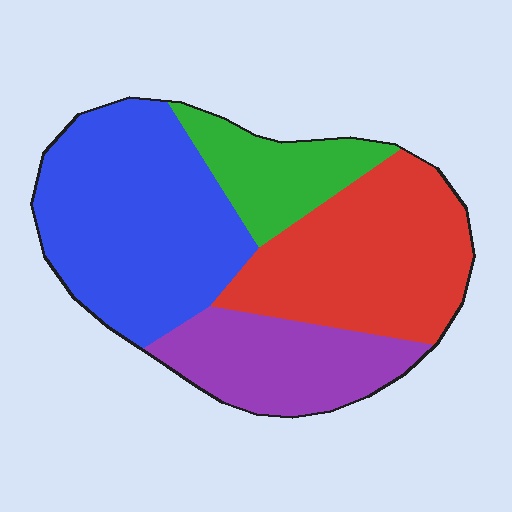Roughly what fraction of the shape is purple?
Purple takes up less than a quarter of the shape.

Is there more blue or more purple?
Blue.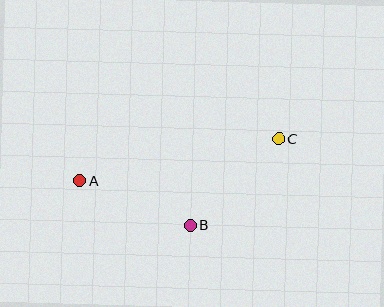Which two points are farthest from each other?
Points A and C are farthest from each other.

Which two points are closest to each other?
Points A and B are closest to each other.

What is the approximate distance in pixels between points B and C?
The distance between B and C is approximately 124 pixels.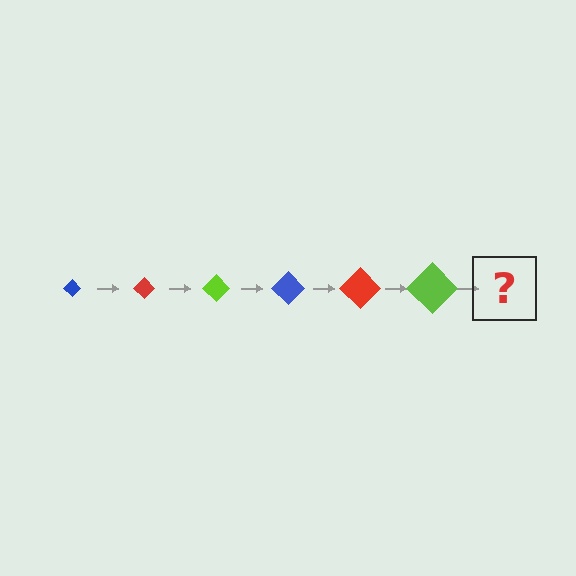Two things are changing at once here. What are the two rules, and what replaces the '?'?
The two rules are that the diamond grows larger each step and the color cycles through blue, red, and lime. The '?' should be a blue diamond, larger than the previous one.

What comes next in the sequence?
The next element should be a blue diamond, larger than the previous one.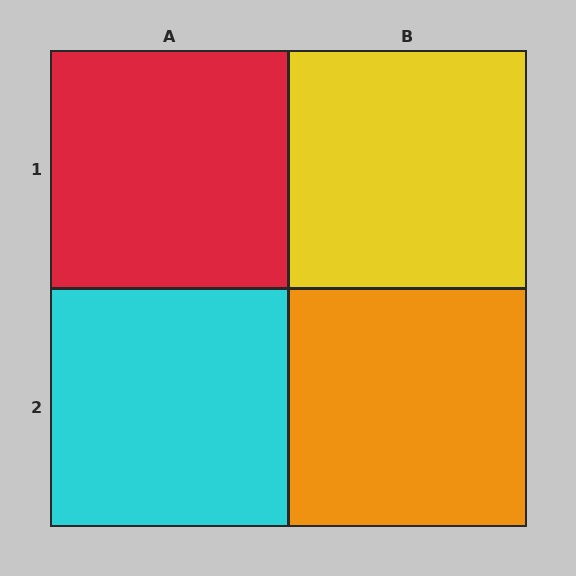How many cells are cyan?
1 cell is cyan.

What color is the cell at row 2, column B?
Orange.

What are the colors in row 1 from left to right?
Red, yellow.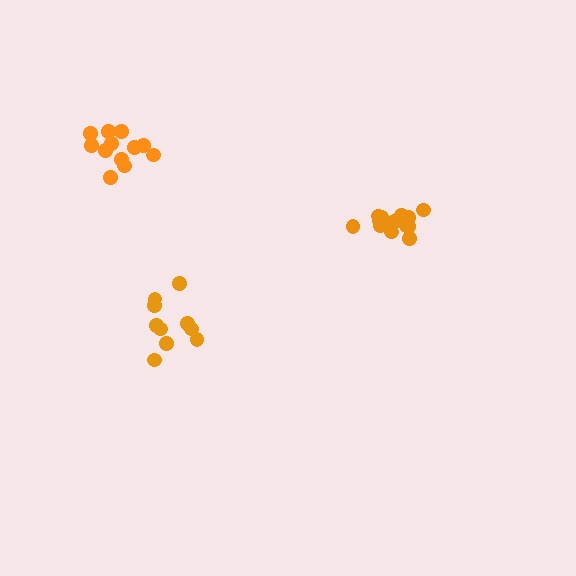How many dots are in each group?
Group 1: 10 dots, Group 2: 13 dots, Group 3: 12 dots (35 total).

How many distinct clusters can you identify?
There are 3 distinct clusters.